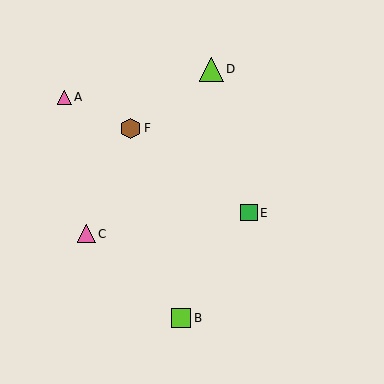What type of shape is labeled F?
Shape F is a brown hexagon.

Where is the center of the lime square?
The center of the lime square is at (181, 318).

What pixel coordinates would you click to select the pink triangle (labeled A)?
Click at (64, 97) to select the pink triangle A.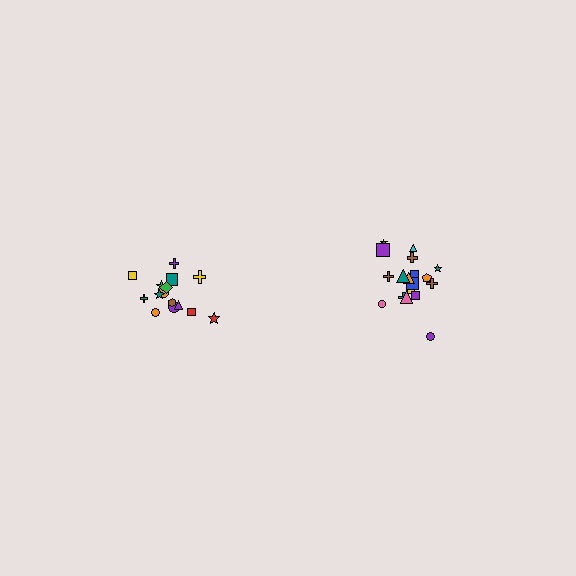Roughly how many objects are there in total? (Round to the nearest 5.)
Roughly 35 objects in total.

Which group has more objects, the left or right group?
The right group.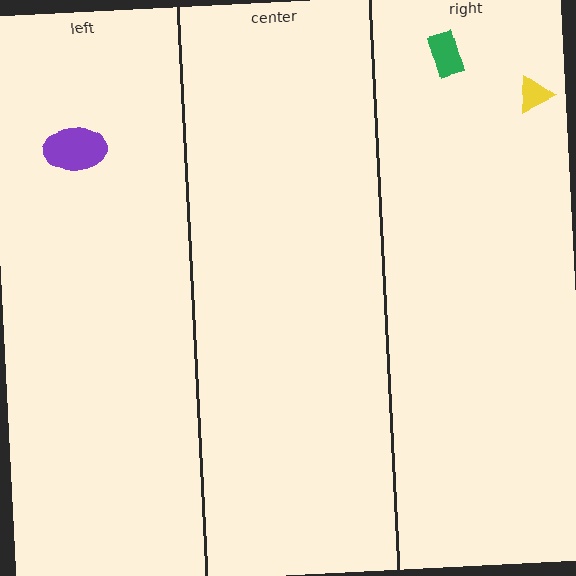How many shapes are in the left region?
1.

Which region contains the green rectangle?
The right region.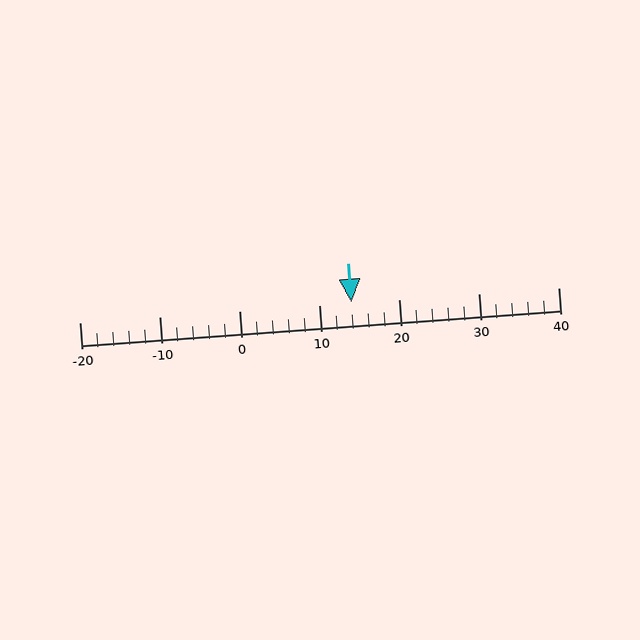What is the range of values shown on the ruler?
The ruler shows values from -20 to 40.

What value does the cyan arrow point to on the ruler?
The cyan arrow points to approximately 14.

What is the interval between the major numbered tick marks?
The major tick marks are spaced 10 units apart.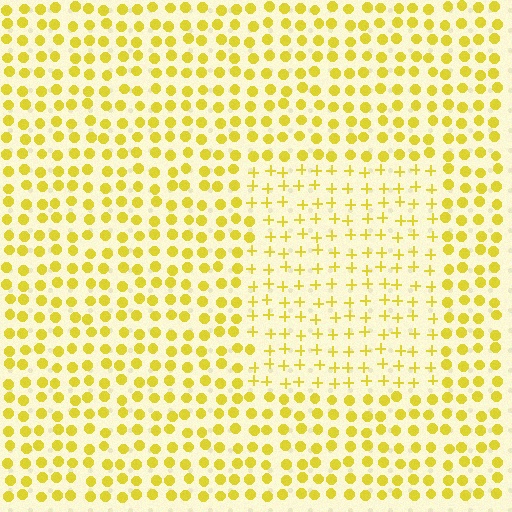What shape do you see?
I see a rectangle.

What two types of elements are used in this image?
The image uses plus signs inside the rectangle region and circles outside it.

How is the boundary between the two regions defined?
The boundary is defined by a change in element shape: plus signs inside vs. circles outside. All elements share the same color and spacing.